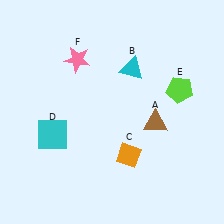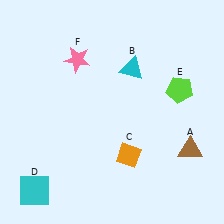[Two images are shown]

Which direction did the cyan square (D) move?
The cyan square (D) moved down.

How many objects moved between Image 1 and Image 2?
2 objects moved between the two images.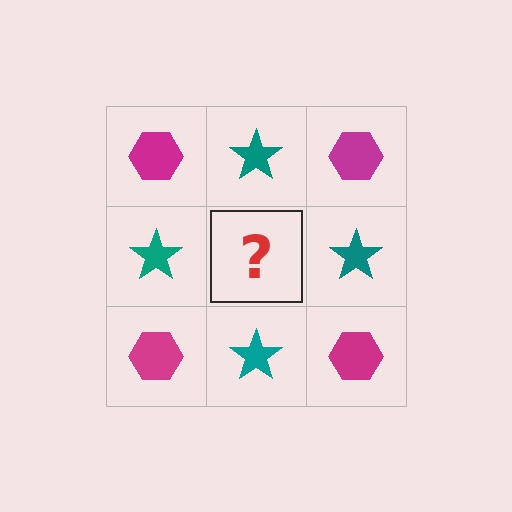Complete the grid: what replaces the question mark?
The question mark should be replaced with a magenta hexagon.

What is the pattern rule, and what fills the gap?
The rule is that it alternates magenta hexagon and teal star in a checkerboard pattern. The gap should be filled with a magenta hexagon.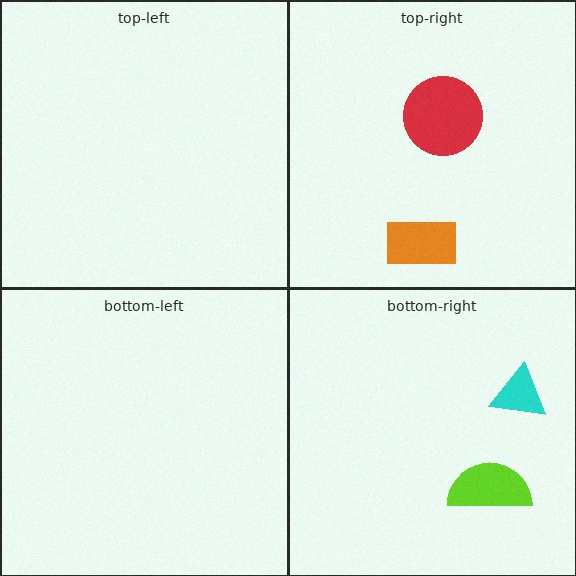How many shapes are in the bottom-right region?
2.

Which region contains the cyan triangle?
The bottom-right region.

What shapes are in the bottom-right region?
The cyan triangle, the lime semicircle.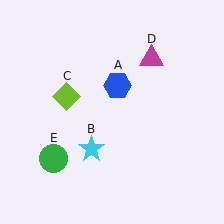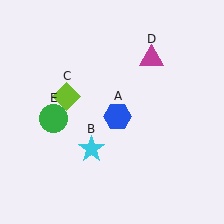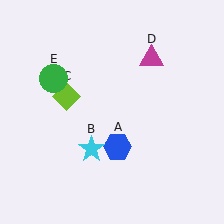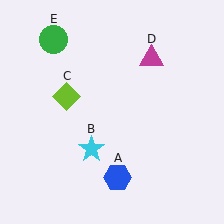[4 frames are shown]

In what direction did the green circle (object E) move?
The green circle (object E) moved up.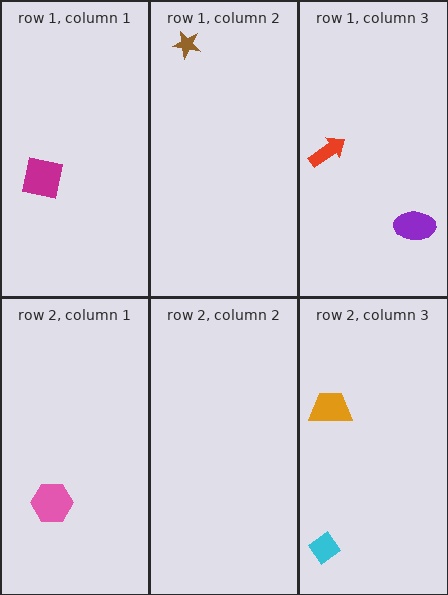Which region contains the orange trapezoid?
The row 2, column 3 region.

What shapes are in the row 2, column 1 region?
The pink hexagon.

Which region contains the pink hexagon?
The row 2, column 1 region.